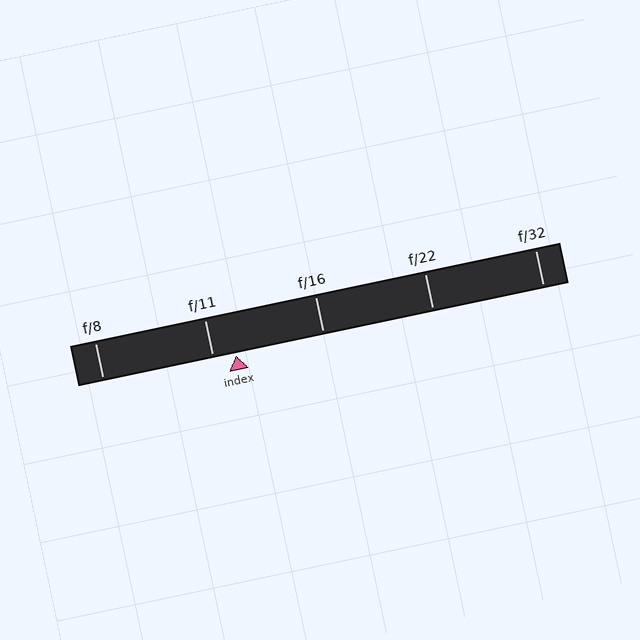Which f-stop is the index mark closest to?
The index mark is closest to f/11.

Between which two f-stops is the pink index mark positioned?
The index mark is between f/11 and f/16.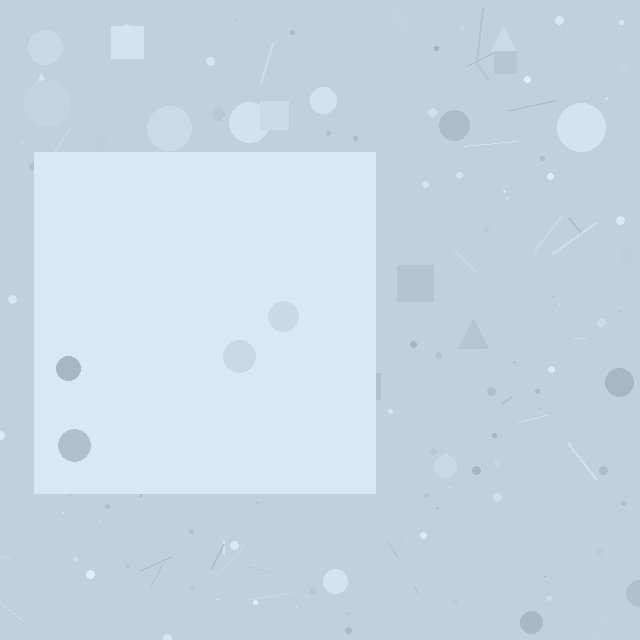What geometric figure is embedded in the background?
A square is embedded in the background.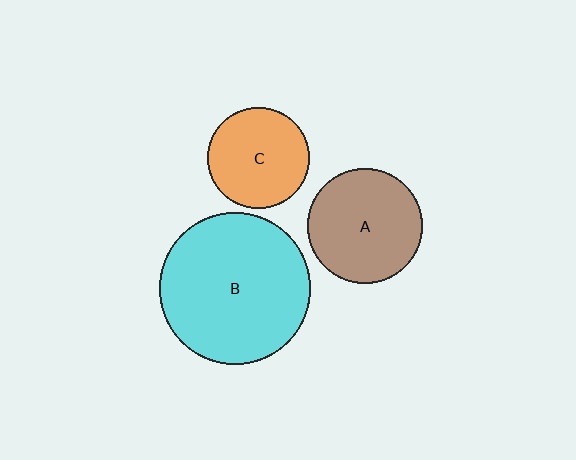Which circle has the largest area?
Circle B (cyan).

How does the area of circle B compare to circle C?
Approximately 2.2 times.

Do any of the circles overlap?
No, none of the circles overlap.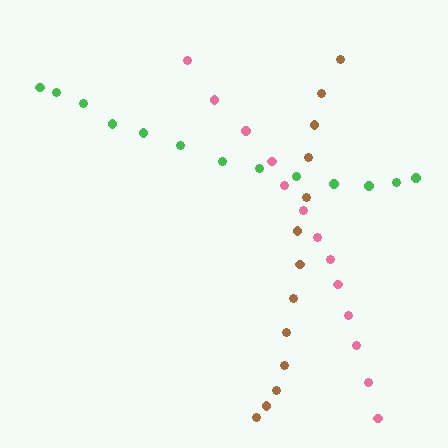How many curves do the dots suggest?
There are 3 distinct paths.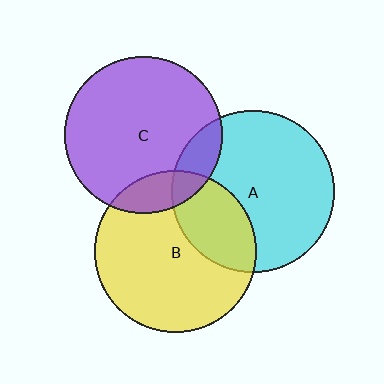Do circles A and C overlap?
Yes.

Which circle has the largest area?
Circle A (cyan).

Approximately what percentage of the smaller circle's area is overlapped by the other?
Approximately 15%.